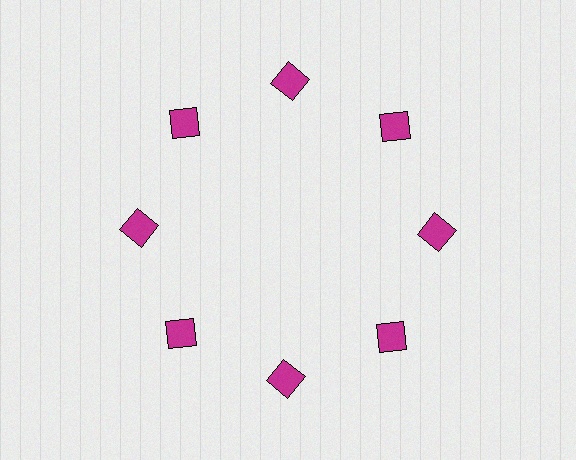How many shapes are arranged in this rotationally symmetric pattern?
There are 8 shapes, arranged in 8 groups of 1.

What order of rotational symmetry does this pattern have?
This pattern has 8-fold rotational symmetry.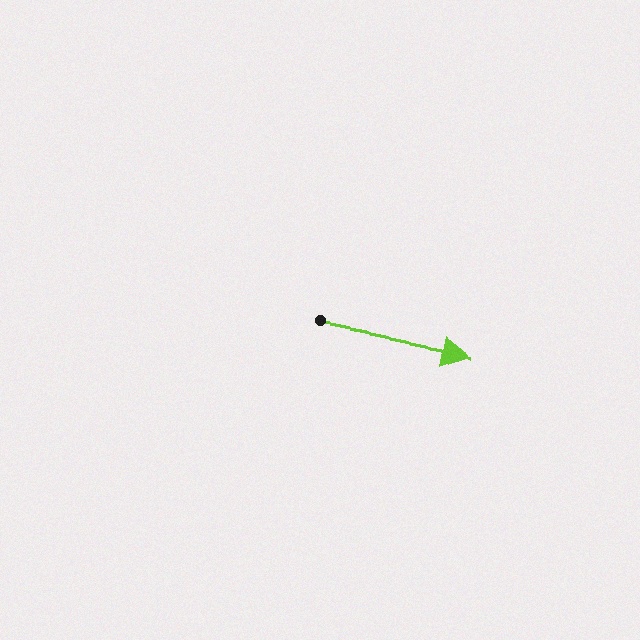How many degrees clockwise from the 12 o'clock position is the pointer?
Approximately 101 degrees.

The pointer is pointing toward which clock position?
Roughly 3 o'clock.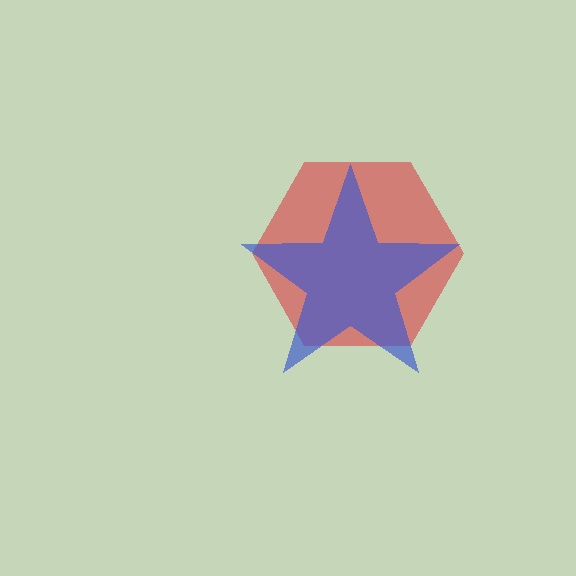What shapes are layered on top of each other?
The layered shapes are: a red hexagon, a blue star.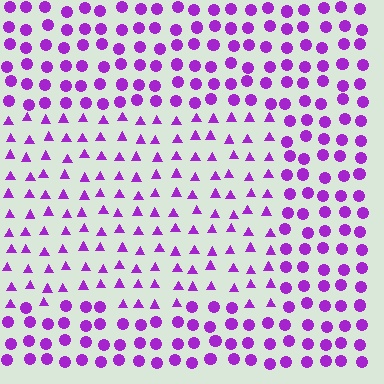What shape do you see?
I see a rectangle.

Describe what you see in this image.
The image is filled with small purple elements arranged in a uniform grid. A rectangle-shaped region contains triangles, while the surrounding area contains circles. The boundary is defined purely by the change in element shape.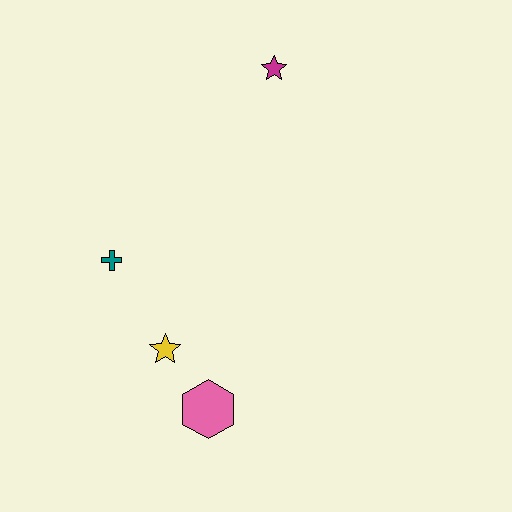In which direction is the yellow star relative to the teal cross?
The yellow star is below the teal cross.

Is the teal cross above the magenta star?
No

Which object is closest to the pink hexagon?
The yellow star is closest to the pink hexagon.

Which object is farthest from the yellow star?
The magenta star is farthest from the yellow star.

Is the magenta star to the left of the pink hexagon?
No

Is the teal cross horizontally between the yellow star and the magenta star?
No